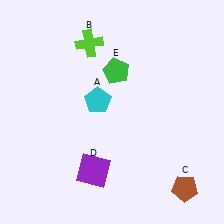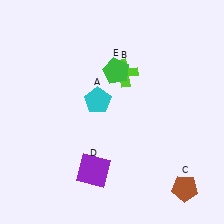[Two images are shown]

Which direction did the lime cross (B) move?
The lime cross (B) moved right.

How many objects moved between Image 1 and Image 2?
1 object moved between the two images.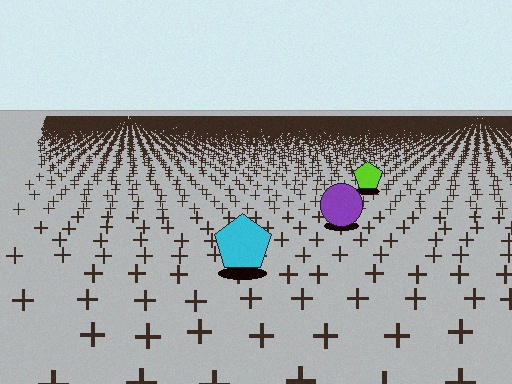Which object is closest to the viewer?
The cyan pentagon is closest. The texture marks near it are larger and more spread out.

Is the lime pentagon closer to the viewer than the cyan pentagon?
No. The cyan pentagon is closer — you can tell from the texture gradient: the ground texture is coarser near it.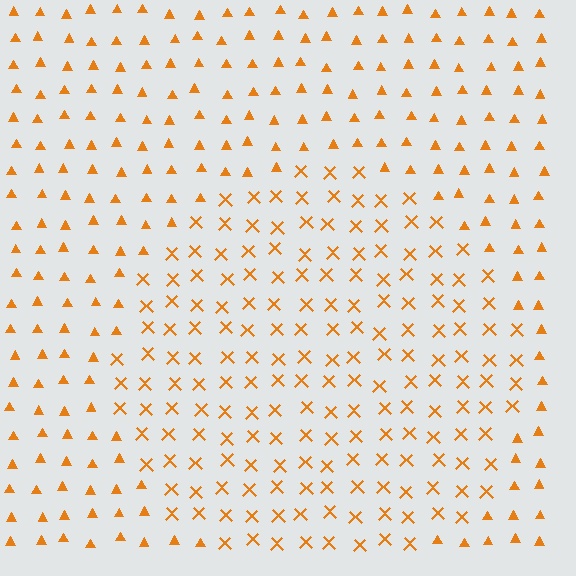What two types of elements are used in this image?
The image uses X marks inside the circle region and triangles outside it.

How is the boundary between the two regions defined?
The boundary is defined by a change in element shape: X marks inside vs. triangles outside. All elements share the same color and spacing.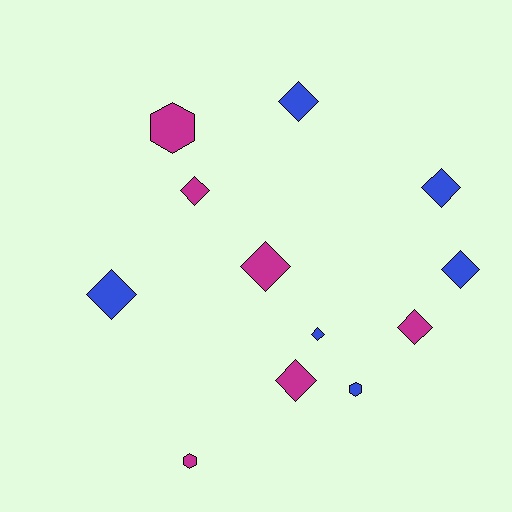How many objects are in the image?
There are 12 objects.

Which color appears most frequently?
Blue, with 6 objects.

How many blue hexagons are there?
There is 1 blue hexagon.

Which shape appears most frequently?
Diamond, with 9 objects.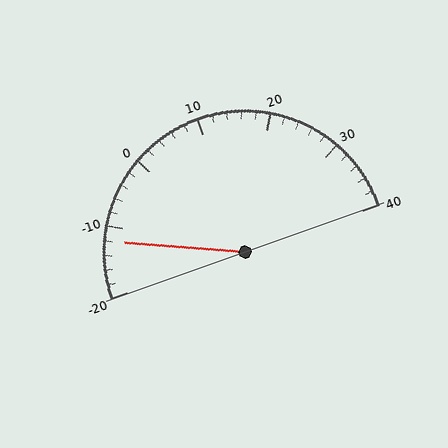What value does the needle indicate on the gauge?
The needle indicates approximately -12.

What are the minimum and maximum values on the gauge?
The gauge ranges from -20 to 40.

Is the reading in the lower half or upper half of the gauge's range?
The reading is in the lower half of the range (-20 to 40).